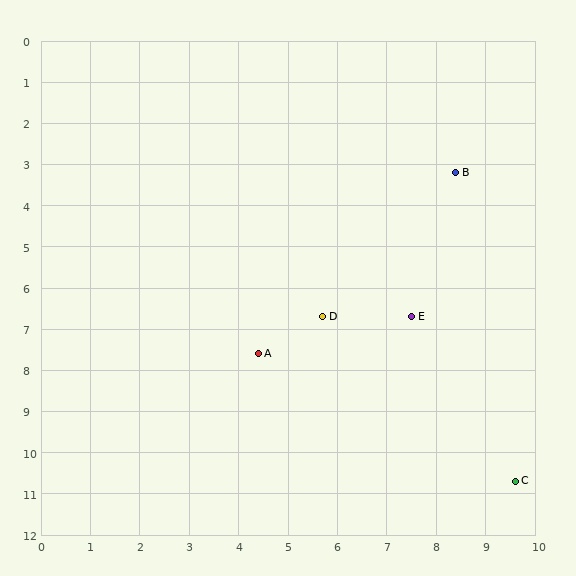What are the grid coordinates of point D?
Point D is at approximately (5.7, 6.7).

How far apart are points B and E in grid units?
Points B and E are about 3.6 grid units apart.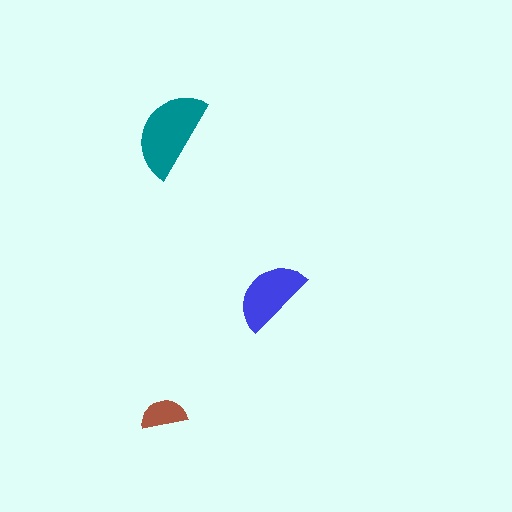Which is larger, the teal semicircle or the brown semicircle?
The teal one.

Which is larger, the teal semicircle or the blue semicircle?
The teal one.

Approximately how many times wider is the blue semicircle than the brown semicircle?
About 1.5 times wider.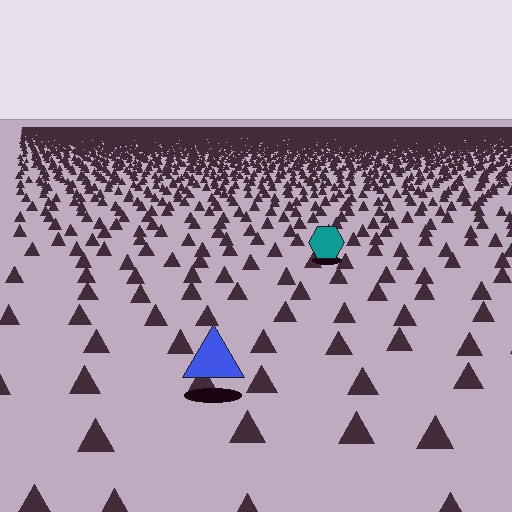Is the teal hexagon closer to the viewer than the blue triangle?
No. The blue triangle is closer — you can tell from the texture gradient: the ground texture is coarser near it.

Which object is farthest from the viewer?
The teal hexagon is farthest from the viewer. It appears smaller and the ground texture around it is denser.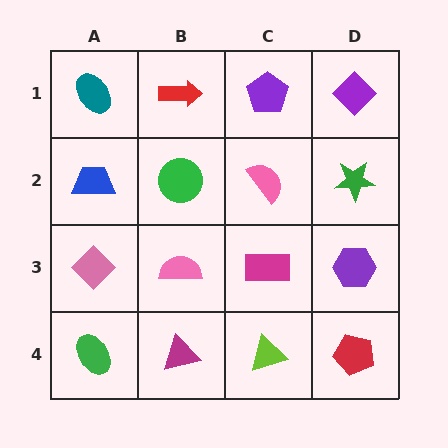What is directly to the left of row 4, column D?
A lime triangle.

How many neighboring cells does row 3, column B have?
4.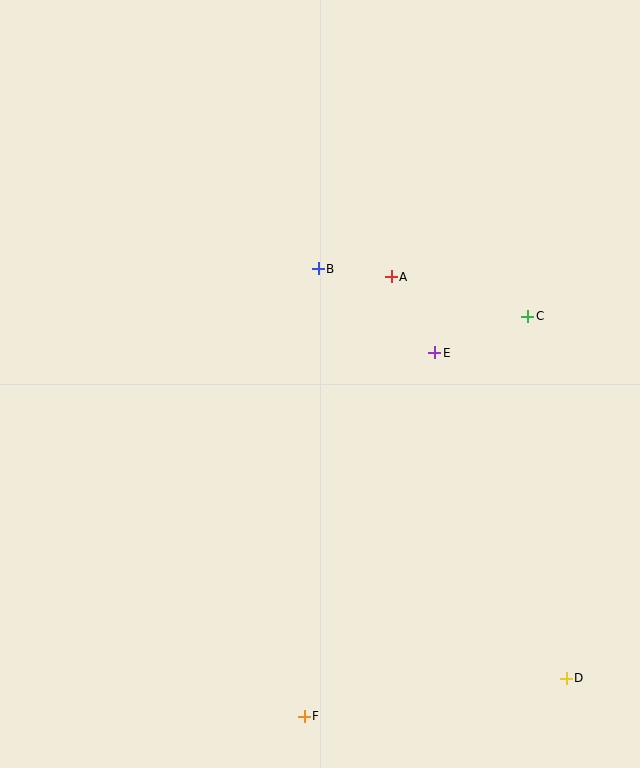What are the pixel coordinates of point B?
Point B is at (318, 269).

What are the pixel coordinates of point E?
Point E is at (435, 353).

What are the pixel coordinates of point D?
Point D is at (566, 678).